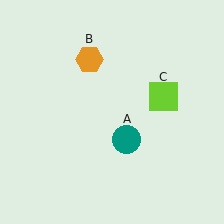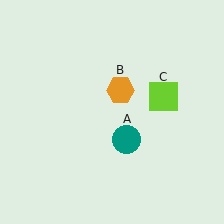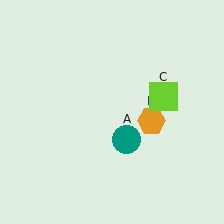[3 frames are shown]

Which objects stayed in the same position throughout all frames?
Teal circle (object A) and lime square (object C) remained stationary.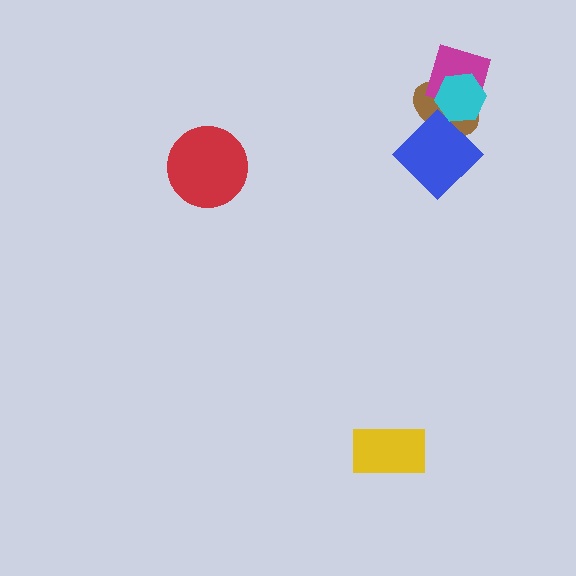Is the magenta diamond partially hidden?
Yes, it is partially covered by another shape.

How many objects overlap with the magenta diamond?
2 objects overlap with the magenta diamond.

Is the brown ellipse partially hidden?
Yes, it is partially covered by another shape.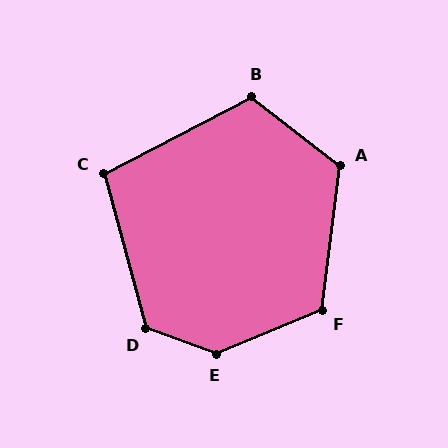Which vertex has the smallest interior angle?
C, at approximately 102 degrees.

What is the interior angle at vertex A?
Approximately 120 degrees (obtuse).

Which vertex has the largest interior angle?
E, at approximately 137 degrees.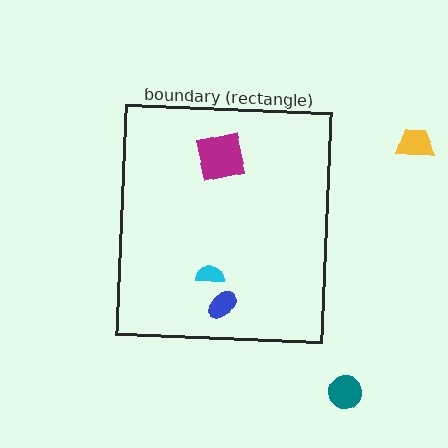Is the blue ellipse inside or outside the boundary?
Inside.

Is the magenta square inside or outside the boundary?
Inside.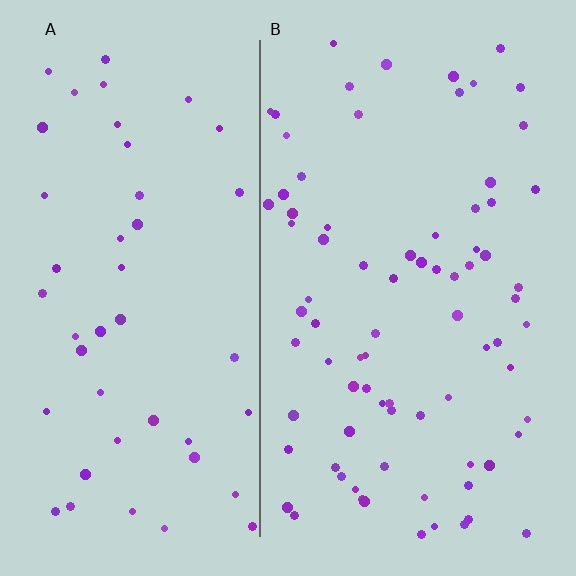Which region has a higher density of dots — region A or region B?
B (the right).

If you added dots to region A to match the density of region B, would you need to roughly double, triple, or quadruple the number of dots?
Approximately double.